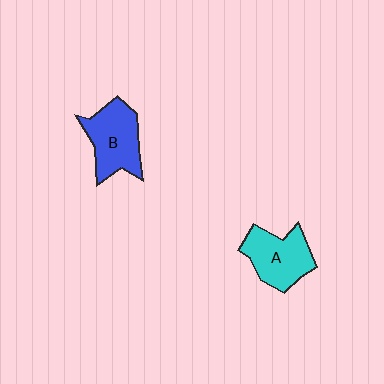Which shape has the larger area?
Shape B (blue).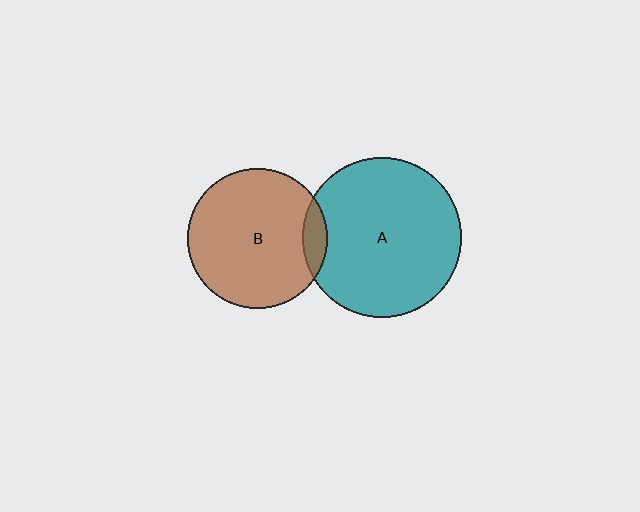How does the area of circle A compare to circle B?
Approximately 1.3 times.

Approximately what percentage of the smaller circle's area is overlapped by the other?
Approximately 10%.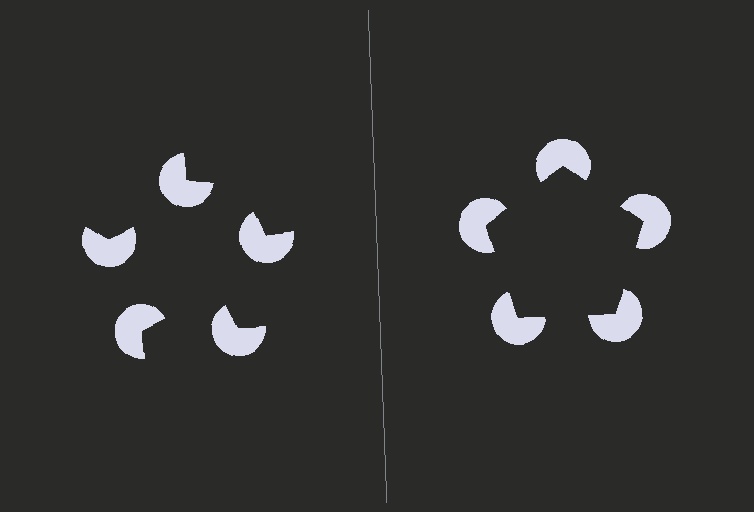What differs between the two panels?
The pac-man discs are positioned identically on both sides; only the wedge orientations differ. On the right they align to a pentagon; on the left they are misaligned.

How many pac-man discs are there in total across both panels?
10 — 5 on each side.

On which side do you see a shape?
An illusory pentagon appears on the right side. On the left side the wedge cuts are rotated, so no coherent shape forms.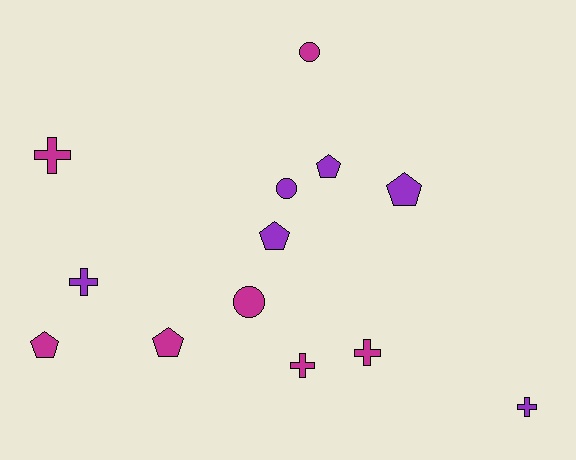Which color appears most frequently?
Magenta, with 7 objects.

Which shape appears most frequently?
Cross, with 5 objects.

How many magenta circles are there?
There are 2 magenta circles.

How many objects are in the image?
There are 13 objects.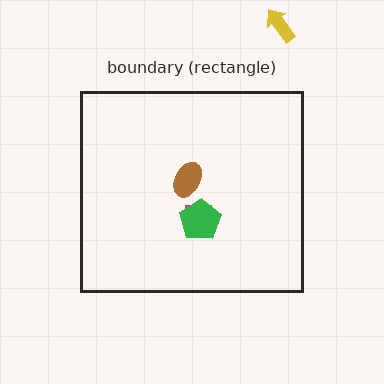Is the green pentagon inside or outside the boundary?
Inside.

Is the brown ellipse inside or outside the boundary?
Inside.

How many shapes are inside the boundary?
3 inside, 1 outside.